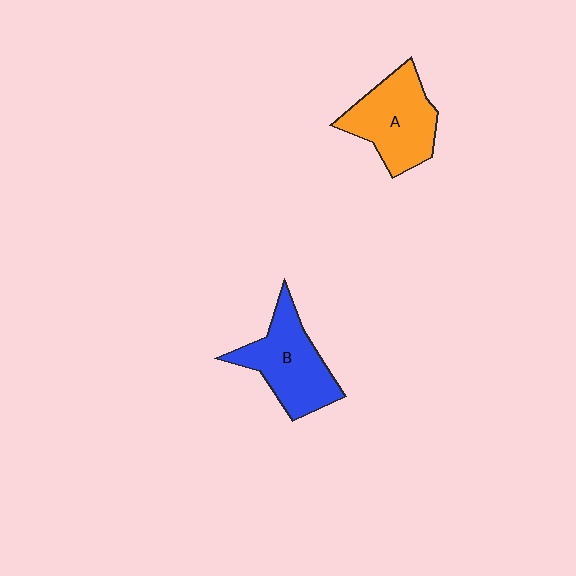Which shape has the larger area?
Shape B (blue).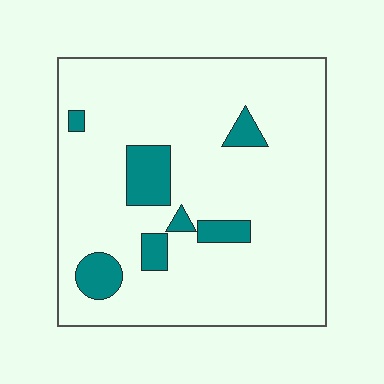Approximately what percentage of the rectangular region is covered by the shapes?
Approximately 10%.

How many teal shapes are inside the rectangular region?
7.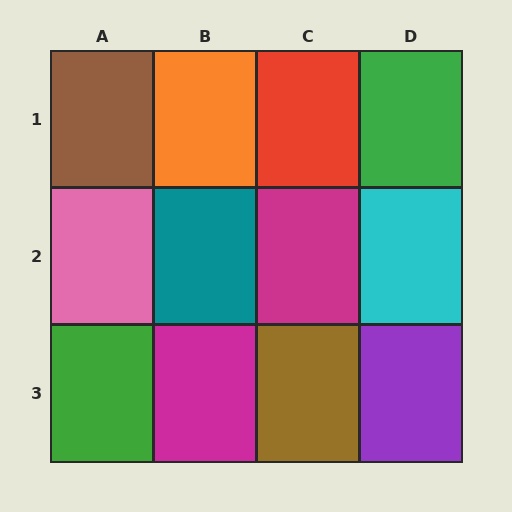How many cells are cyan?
1 cell is cyan.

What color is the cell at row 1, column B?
Orange.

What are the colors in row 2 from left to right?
Pink, teal, magenta, cyan.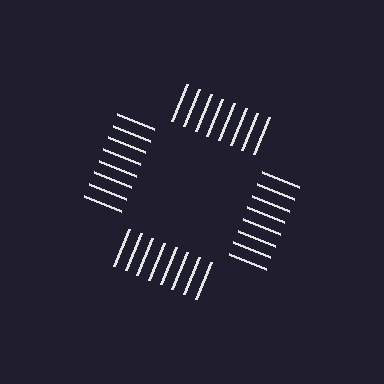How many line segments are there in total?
32 — 8 along each of the 4 edges.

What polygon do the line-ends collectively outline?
An illusory square — the line segments terminate on its edges but no continuous stroke is drawn.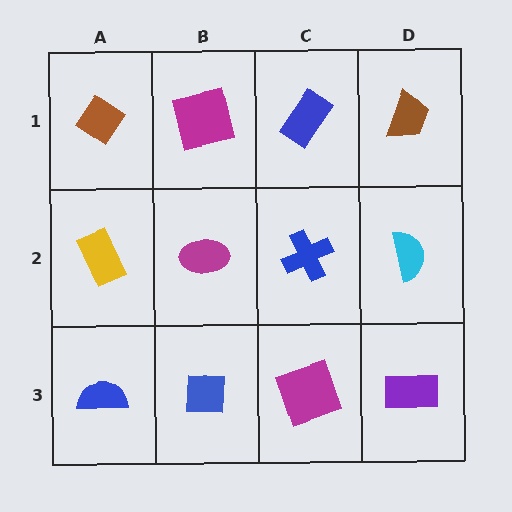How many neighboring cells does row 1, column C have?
3.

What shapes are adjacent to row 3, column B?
A magenta ellipse (row 2, column B), a blue semicircle (row 3, column A), a magenta square (row 3, column C).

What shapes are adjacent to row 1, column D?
A cyan semicircle (row 2, column D), a blue rectangle (row 1, column C).